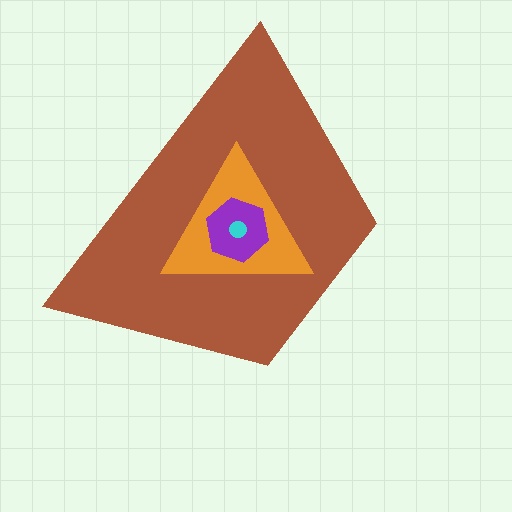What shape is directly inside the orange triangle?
The purple hexagon.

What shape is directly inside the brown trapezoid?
The orange triangle.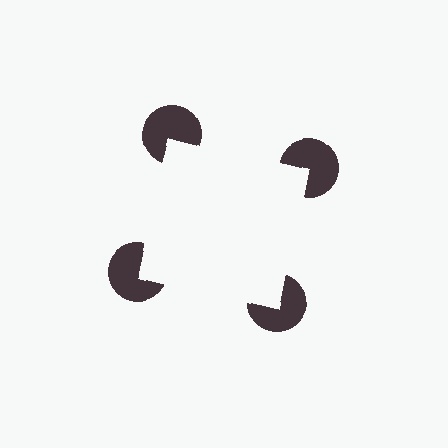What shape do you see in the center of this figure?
An illusory square — its edges are inferred from the aligned wedge cuts in the pac-man discs, not physically drawn.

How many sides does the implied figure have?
4 sides.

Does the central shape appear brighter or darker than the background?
It typically appears slightly brighter than the background, even though no actual brightness change is drawn.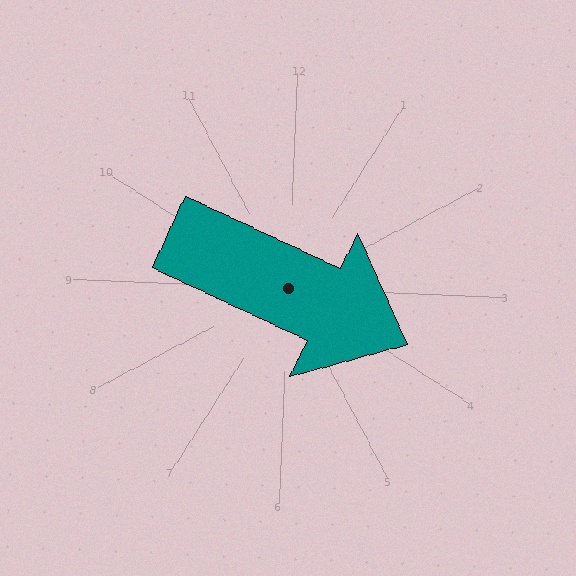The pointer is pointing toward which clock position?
Roughly 4 o'clock.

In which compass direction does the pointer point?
Southeast.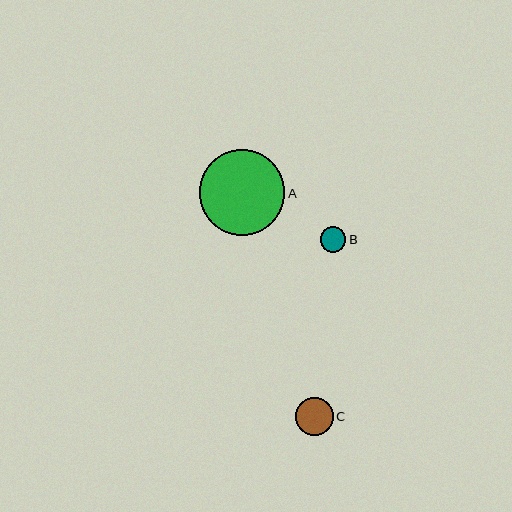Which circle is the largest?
Circle A is the largest with a size of approximately 86 pixels.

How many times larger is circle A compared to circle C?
Circle A is approximately 2.3 times the size of circle C.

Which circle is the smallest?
Circle B is the smallest with a size of approximately 26 pixels.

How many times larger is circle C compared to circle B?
Circle C is approximately 1.5 times the size of circle B.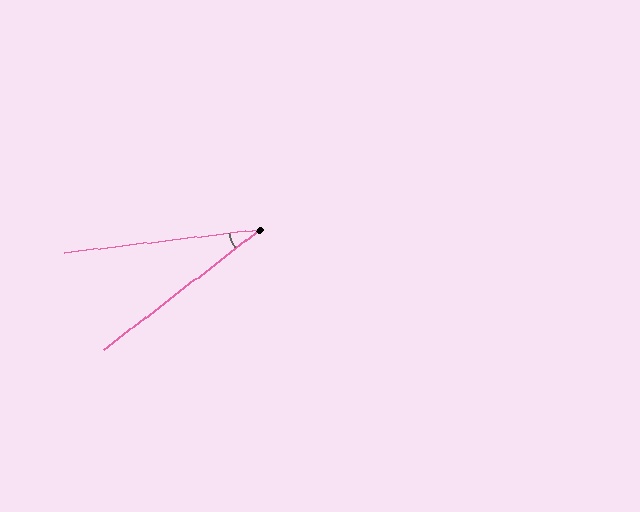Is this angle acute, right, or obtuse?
It is acute.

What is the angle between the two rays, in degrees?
Approximately 31 degrees.